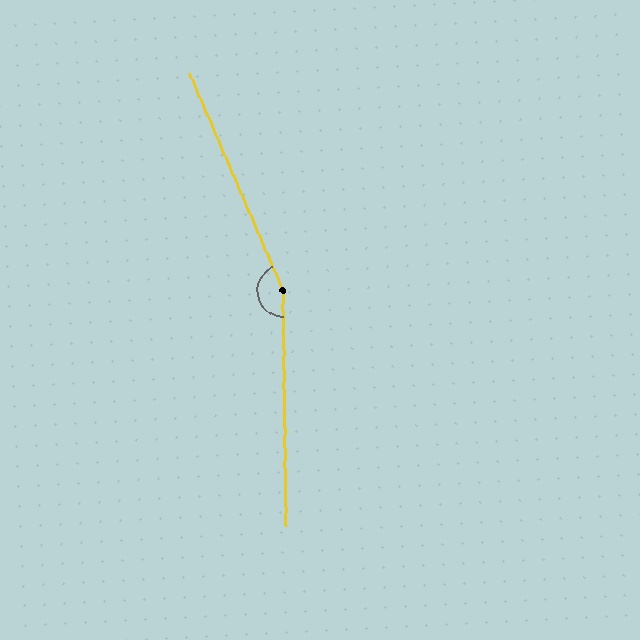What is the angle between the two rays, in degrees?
Approximately 157 degrees.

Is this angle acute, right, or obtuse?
It is obtuse.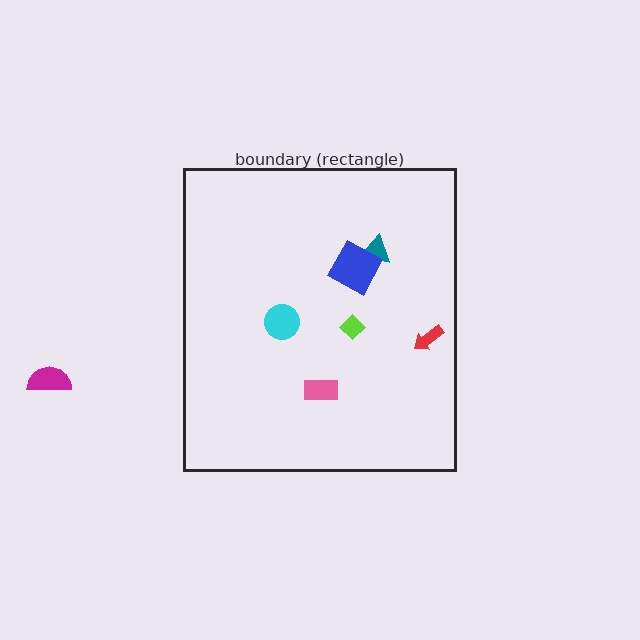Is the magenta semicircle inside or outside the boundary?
Outside.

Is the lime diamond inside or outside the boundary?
Inside.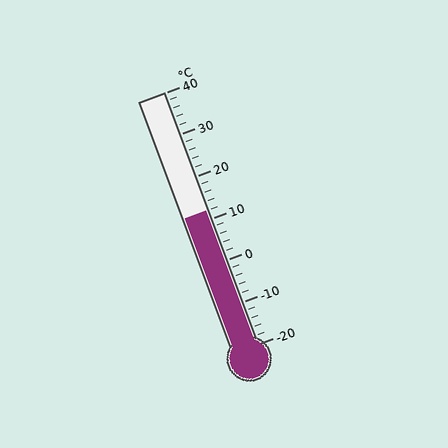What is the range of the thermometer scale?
The thermometer scale ranges from -20°C to 40°C.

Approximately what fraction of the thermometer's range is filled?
The thermometer is filled to approximately 55% of its range.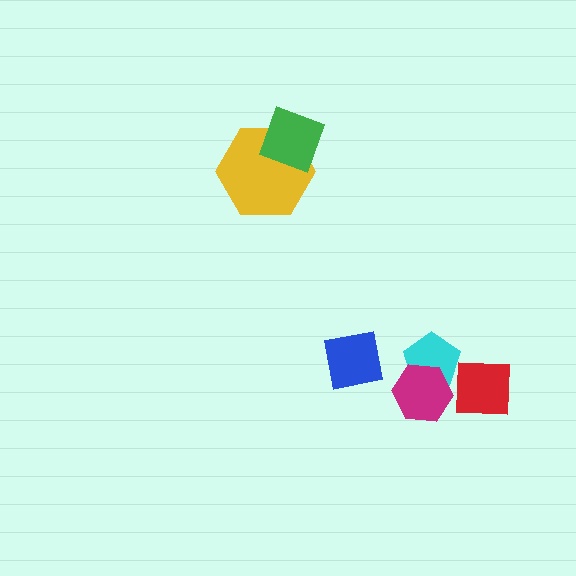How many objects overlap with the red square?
1 object overlaps with the red square.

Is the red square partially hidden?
Yes, it is partially covered by another shape.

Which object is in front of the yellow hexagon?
The green diamond is in front of the yellow hexagon.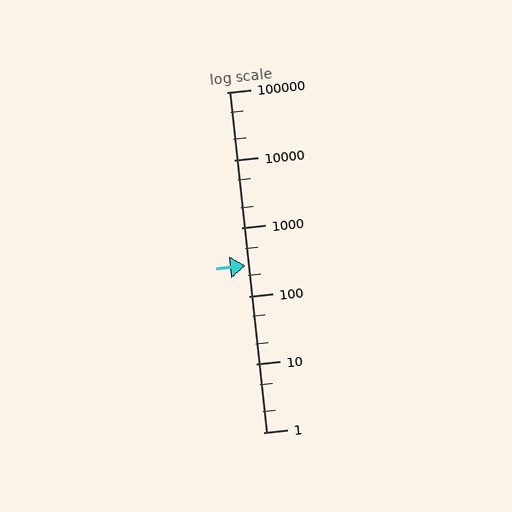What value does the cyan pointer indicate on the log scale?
The pointer indicates approximately 280.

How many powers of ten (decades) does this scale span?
The scale spans 5 decades, from 1 to 100000.